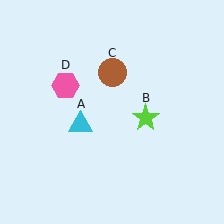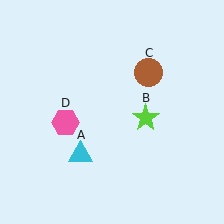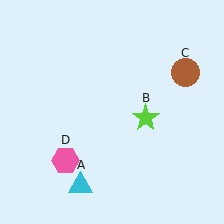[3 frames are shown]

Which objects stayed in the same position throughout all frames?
Lime star (object B) remained stationary.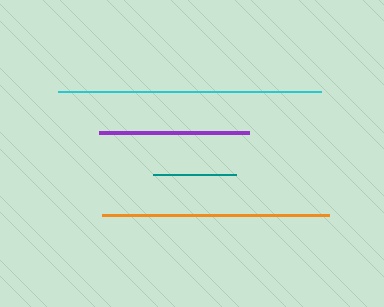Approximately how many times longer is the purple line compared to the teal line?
The purple line is approximately 1.8 times the length of the teal line.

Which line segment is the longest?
The cyan line is the longest at approximately 263 pixels.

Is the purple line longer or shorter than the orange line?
The orange line is longer than the purple line.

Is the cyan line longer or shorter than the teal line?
The cyan line is longer than the teal line.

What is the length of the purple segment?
The purple segment is approximately 150 pixels long.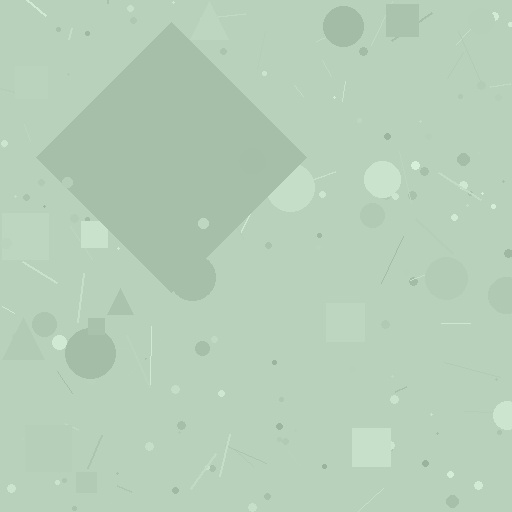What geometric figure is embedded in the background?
A diamond is embedded in the background.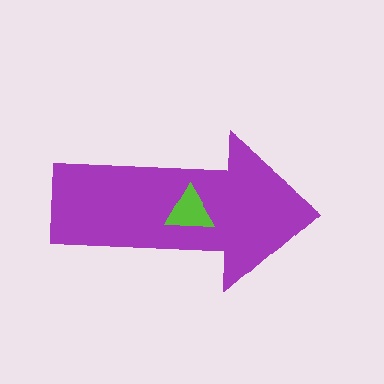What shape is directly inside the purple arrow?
The lime triangle.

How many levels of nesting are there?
2.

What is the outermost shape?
The purple arrow.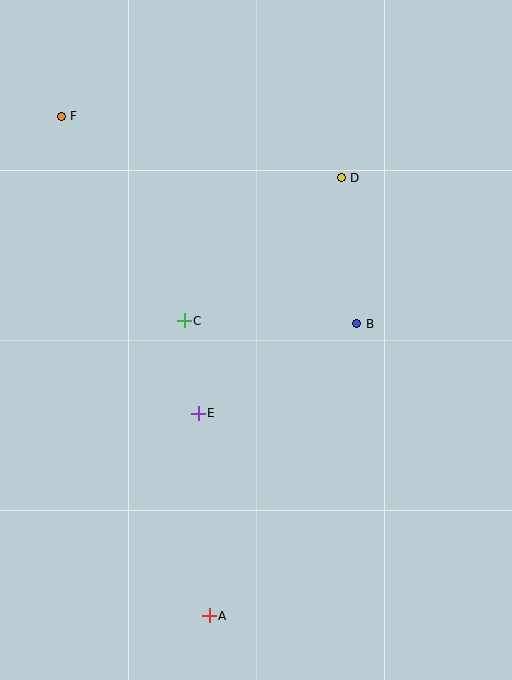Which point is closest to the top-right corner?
Point D is closest to the top-right corner.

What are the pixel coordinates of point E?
Point E is at (198, 413).